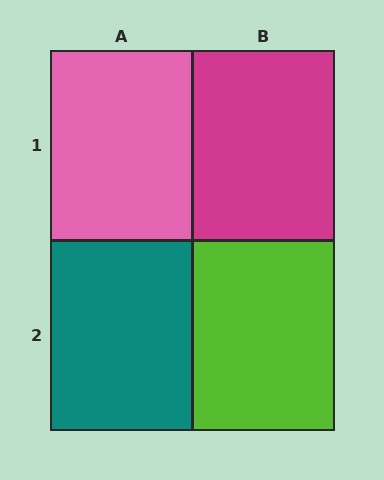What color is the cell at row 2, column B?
Lime.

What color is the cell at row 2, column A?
Teal.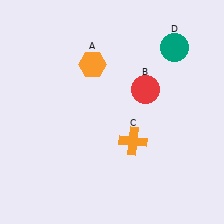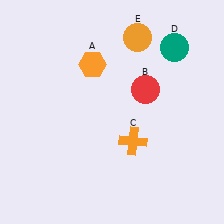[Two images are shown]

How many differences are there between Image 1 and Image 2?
There is 1 difference between the two images.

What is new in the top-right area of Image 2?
An orange circle (E) was added in the top-right area of Image 2.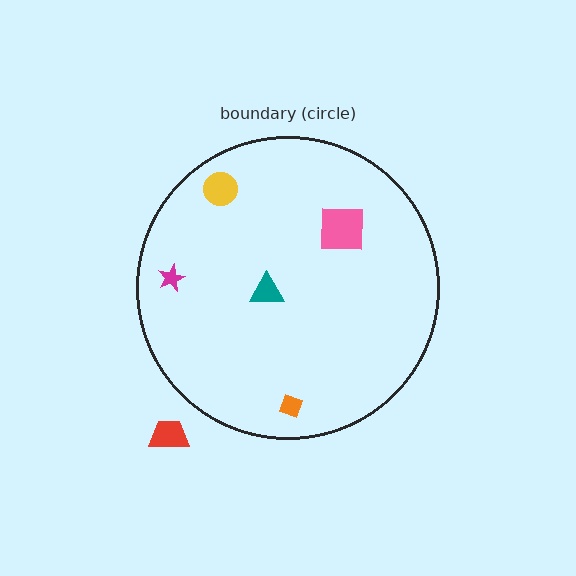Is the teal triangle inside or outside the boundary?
Inside.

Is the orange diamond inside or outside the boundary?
Inside.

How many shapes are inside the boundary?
5 inside, 1 outside.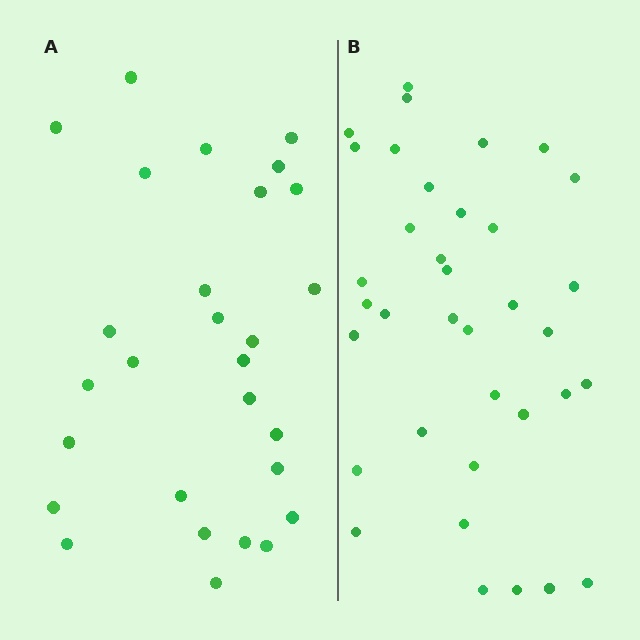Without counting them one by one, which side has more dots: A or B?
Region B (the right region) has more dots.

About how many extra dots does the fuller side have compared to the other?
Region B has roughly 8 or so more dots than region A.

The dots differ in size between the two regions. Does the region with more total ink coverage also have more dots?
No. Region A has more total ink coverage because its dots are larger, but region B actually contains more individual dots. Total area can be misleading — the number of items is what matters here.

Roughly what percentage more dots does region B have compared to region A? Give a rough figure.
About 30% more.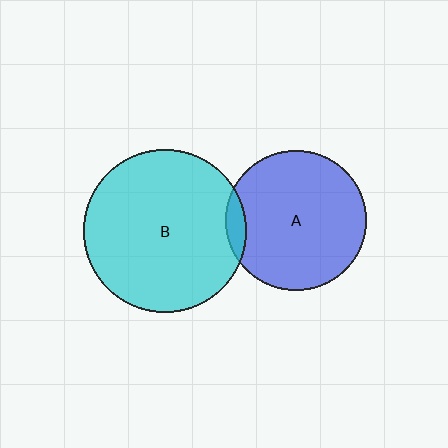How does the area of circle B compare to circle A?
Approximately 1.3 times.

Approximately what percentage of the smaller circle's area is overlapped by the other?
Approximately 5%.